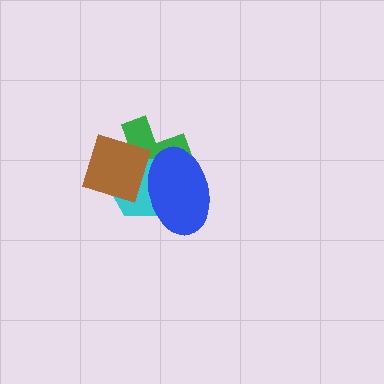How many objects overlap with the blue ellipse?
2 objects overlap with the blue ellipse.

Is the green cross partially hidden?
Yes, it is partially covered by another shape.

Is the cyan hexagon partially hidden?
Yes, it is partially covered by another shape.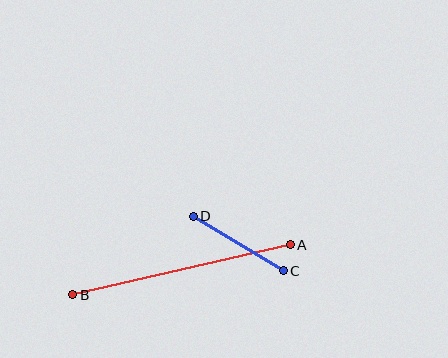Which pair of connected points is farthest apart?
Points A and B are farthest apart.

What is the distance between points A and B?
The distance is approximately 223 pixels.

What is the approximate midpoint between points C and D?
The midpoint is at approximately (238, 243) pixels.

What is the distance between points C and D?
The distance is approximately 105 pixels.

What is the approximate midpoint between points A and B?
The midpoint is at approximately (182, 270) pixels.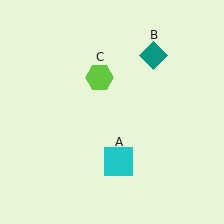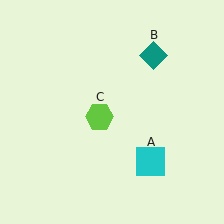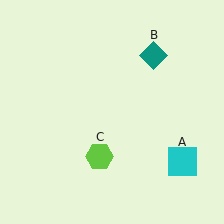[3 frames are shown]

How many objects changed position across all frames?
2 objects changed position: cyan square (object A), lime hexagon (object C).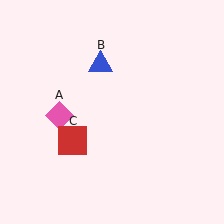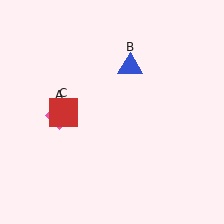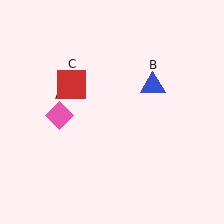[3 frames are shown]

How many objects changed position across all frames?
2 objects changed position: blue triangle (object B), red square (object C).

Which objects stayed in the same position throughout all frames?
Pink diamond (object A) remained stationary.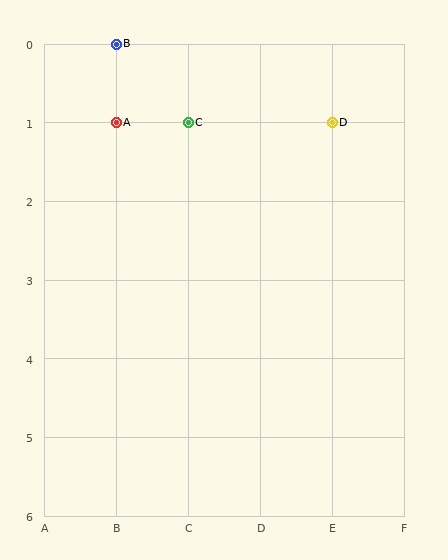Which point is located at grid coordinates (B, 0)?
Point B is at (B, 0).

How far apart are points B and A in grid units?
Points B and A are 1 row apart.